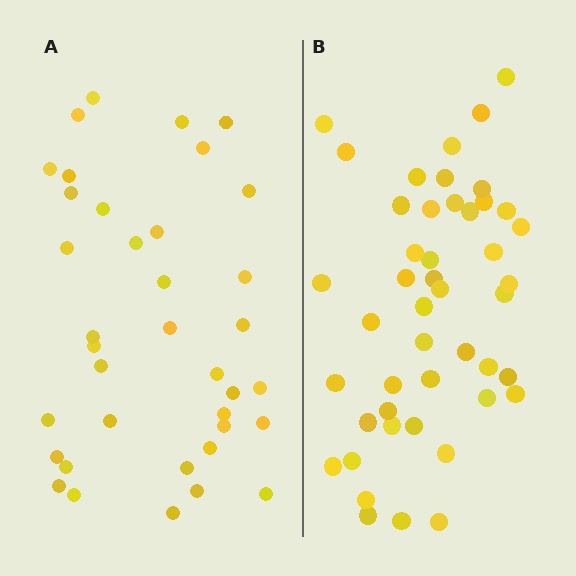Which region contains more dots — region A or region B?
Region B (the right region) has more dots.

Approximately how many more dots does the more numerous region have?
Region B has roughly 8 or so more dots than region A.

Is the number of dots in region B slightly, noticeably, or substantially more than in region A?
Region B has only slightly more — the two regions are fairly close. The ratio is roughly 1.2 to 1.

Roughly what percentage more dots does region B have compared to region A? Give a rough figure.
About 25% more.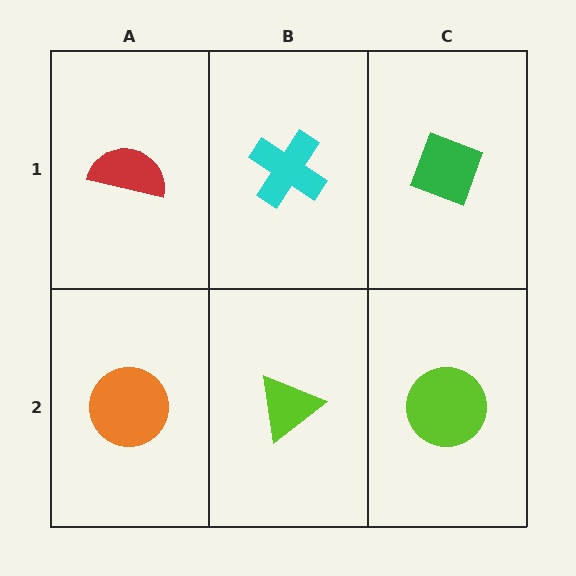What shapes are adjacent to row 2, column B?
A cyan cross (row 1, column B), an orange circle (row 2, column A), a lime circle (row 2, column C).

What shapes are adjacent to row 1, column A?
An orange circle (row 2, column A), a cyan cross (row 1, column B).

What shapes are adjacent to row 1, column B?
A lime triangle (row 2, column B), a red semicircle (row 1, column A), a green diamond (row 1, column C).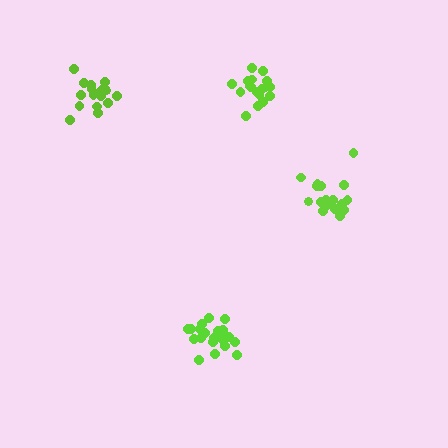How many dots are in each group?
Group 1: 18 dots, Group 2: 20 dots, Group 3: 17 dots, Group 4: 19 dots (74 total).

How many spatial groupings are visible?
There are 4 spatial groupings.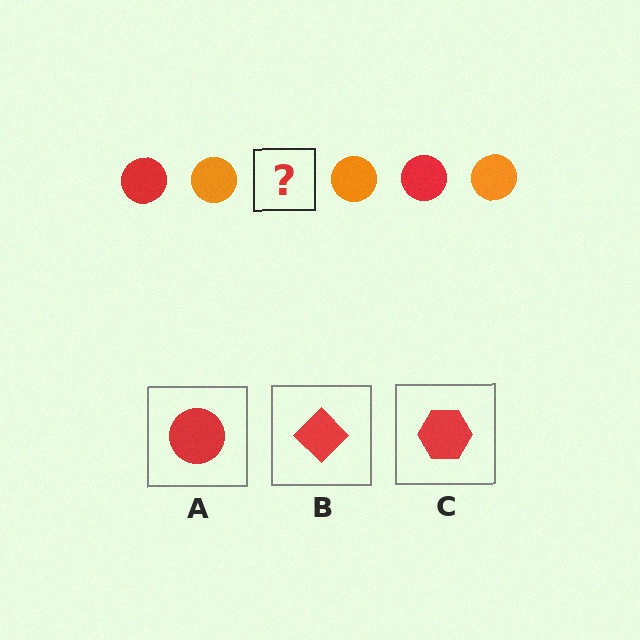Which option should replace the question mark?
Option A.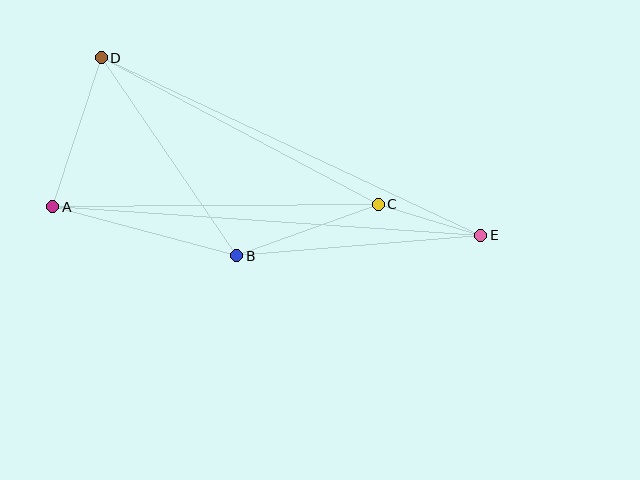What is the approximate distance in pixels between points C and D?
The distance between C and D is approximately 313 pixels.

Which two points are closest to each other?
Points C and E are closest to each other.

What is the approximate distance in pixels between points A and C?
The distance between A and C is approximately 325 pixels.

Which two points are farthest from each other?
Points A and E are farthest from each other.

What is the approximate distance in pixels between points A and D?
The distance between A and D is approximately 157 pixels.